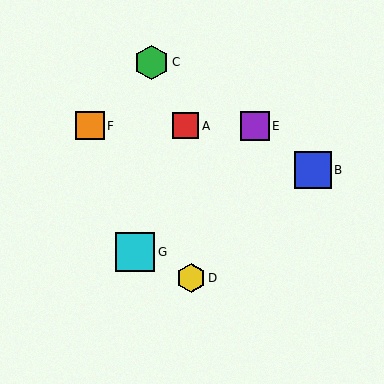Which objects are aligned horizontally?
Objects A, E, F are aligned horizontally.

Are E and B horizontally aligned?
No, E is at y≈126 and B is at y≈170.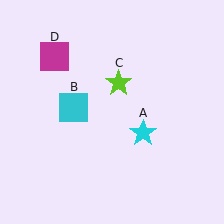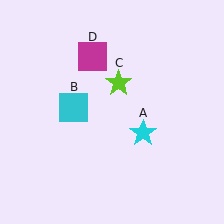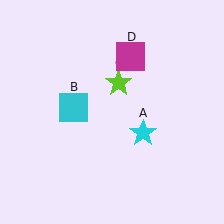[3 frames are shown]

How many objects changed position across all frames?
1 object changed position: magenta square (object D).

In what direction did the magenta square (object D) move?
The magenta square (object D) moved right.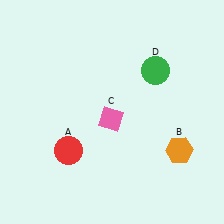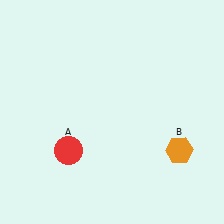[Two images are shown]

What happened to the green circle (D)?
The green circle (D) was removed in Image 2. It was in the top-right area of Image 1.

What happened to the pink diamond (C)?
The pink diamond (C) was removed in Image 2. It was in the bottom-left area of Image 1.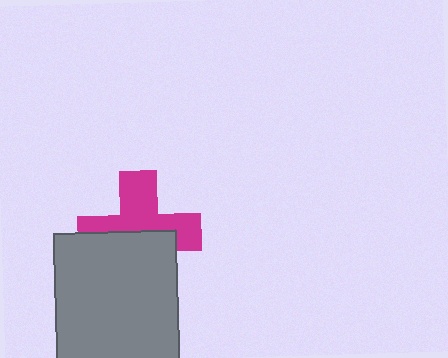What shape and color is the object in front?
The object in front is a gray rectangle.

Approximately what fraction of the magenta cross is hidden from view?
Roughly 48% of the magenta cross is hidden behind the gray rectangle.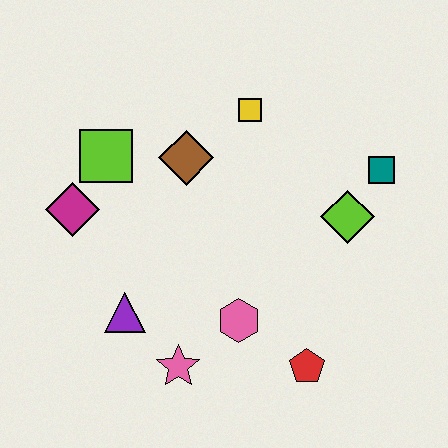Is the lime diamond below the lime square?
Yes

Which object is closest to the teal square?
The lime diamond is closest to the teal square.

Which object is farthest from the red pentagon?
The lime square is farthest from the red pentagon.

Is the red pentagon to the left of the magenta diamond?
No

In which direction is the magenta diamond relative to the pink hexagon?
The magenta diamond is to the left of the pink hexagon.